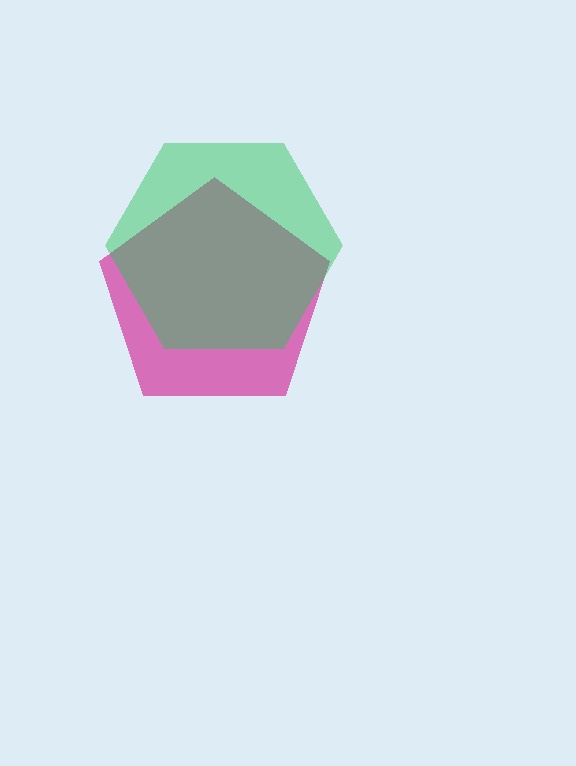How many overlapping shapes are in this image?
There are 2 overlapping shapes in the image.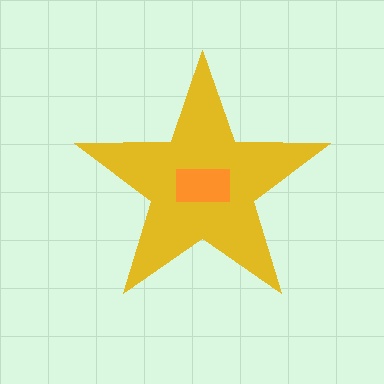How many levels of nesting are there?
2.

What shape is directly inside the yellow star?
The orange rectangle.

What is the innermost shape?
The orange rectangle.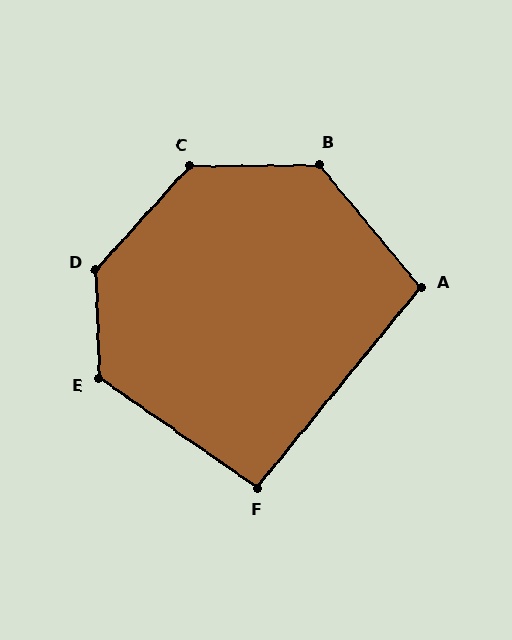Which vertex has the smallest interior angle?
F, at approximately 95 degrees.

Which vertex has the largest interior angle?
D, at approximately 136 degrees.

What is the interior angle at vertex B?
Approximately 129 degrees (obtuse).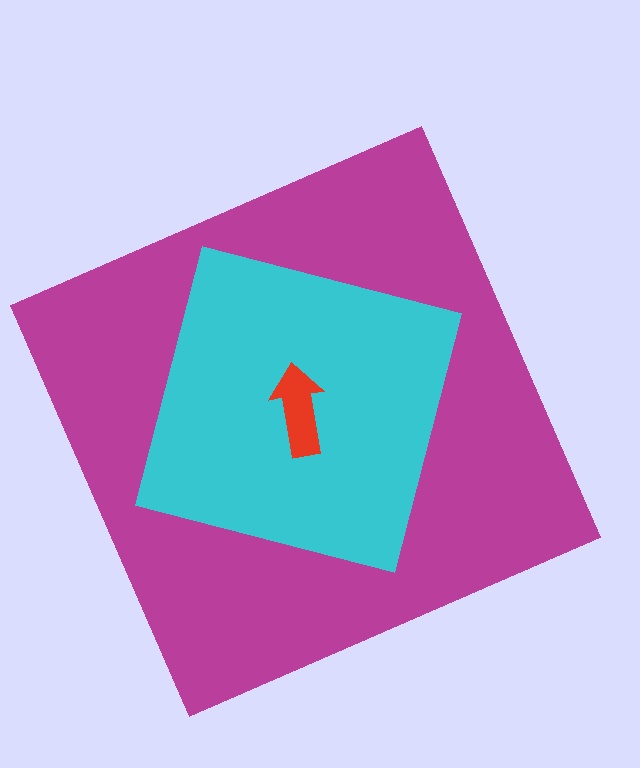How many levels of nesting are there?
3.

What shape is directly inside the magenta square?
The cyan square.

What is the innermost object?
The red arrow.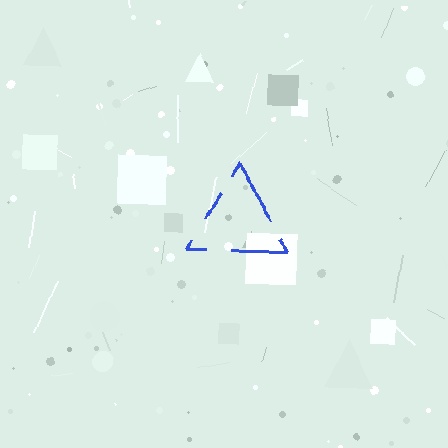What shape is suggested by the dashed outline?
The dashed outline suggests a triangle.